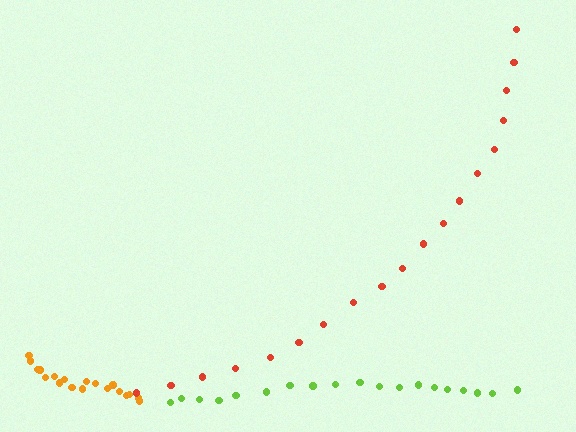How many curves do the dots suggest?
There are 3 distinct paths.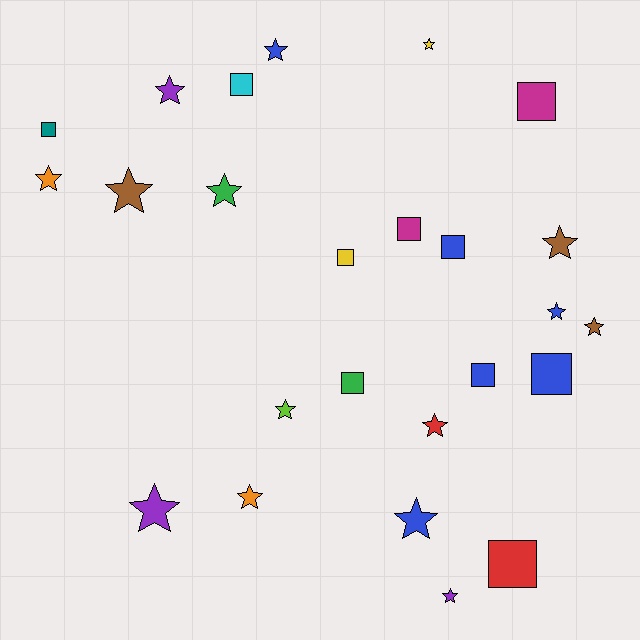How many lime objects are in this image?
There is 1 lime object.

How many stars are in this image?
There are 15 stars.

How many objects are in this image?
There are 25 objects.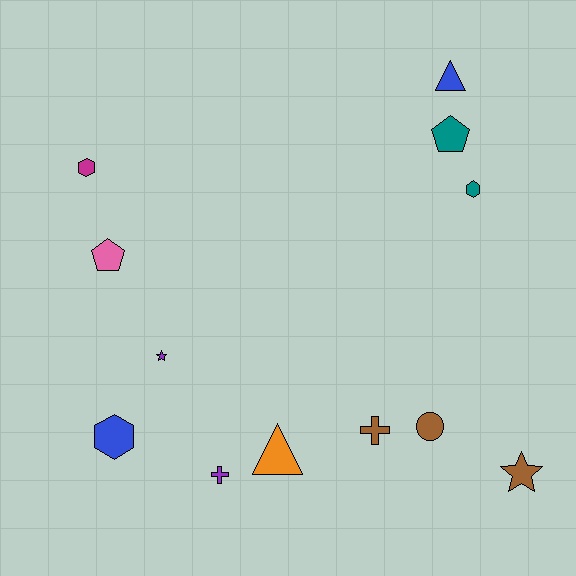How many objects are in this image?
There are 12 objects.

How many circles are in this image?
There is 1 circle.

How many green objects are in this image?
There are no green objects.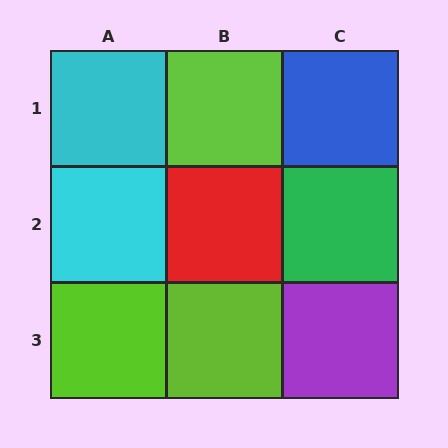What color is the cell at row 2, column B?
Red.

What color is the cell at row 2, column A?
Cyan.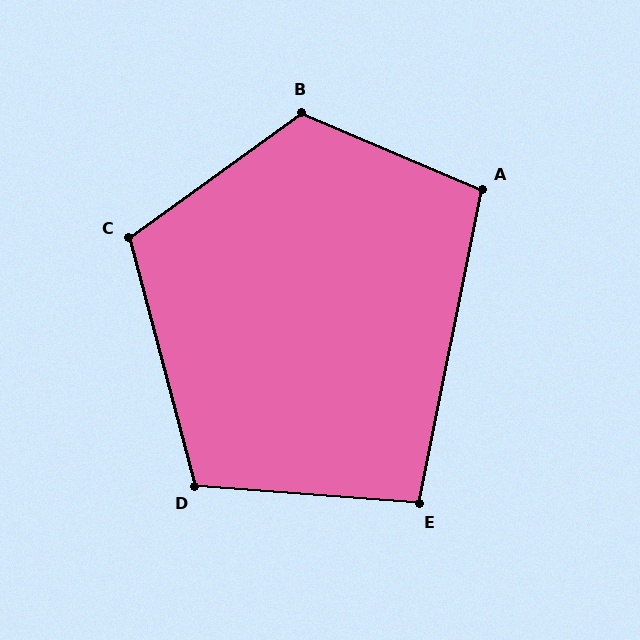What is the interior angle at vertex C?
Approximately 111 degrees (obtuse).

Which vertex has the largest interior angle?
B, at approximately 121 degrees.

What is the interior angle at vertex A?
Approximately 102 degrees (obtuse).